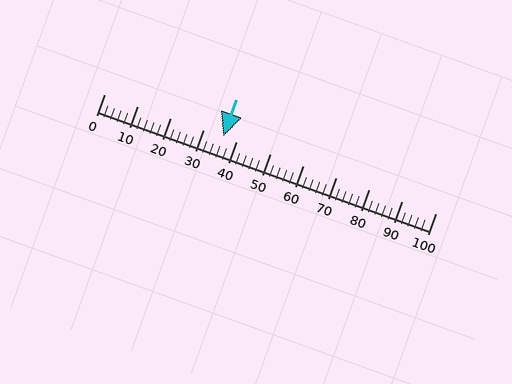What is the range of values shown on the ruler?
The ruler shows values from 0 to 100.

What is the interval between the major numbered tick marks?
The major tick marks are spaced 10 units apart.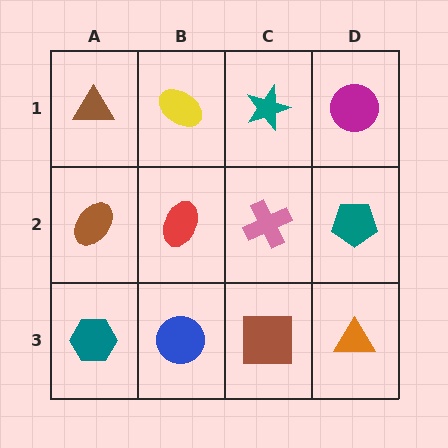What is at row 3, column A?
A teal hexagon.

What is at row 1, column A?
A brown triangle.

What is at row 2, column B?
A red ellipse.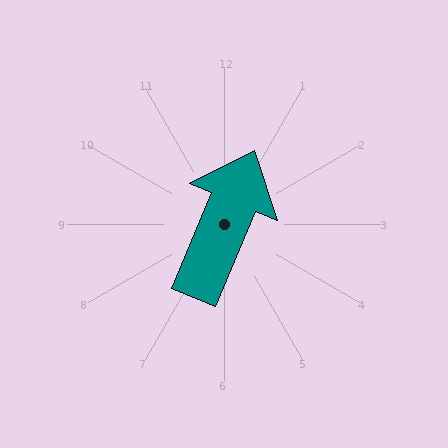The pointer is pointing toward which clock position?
Roughly 1 o'clock.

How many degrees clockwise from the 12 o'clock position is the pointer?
Approximately 23 degrees.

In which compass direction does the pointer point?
Northeast.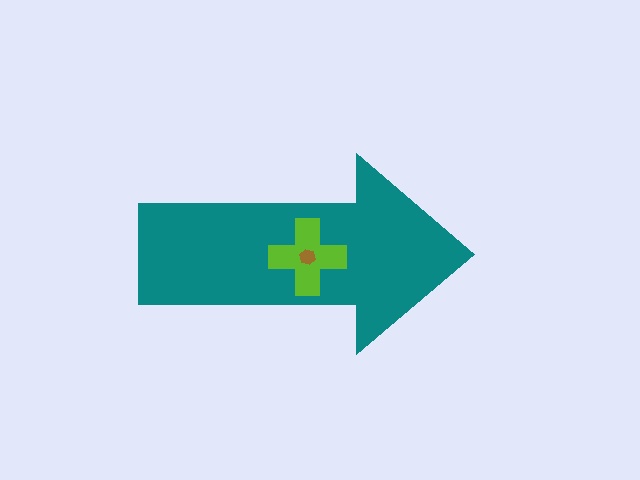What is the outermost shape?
The teal arrow.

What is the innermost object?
The brown hexagon.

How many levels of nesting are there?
3.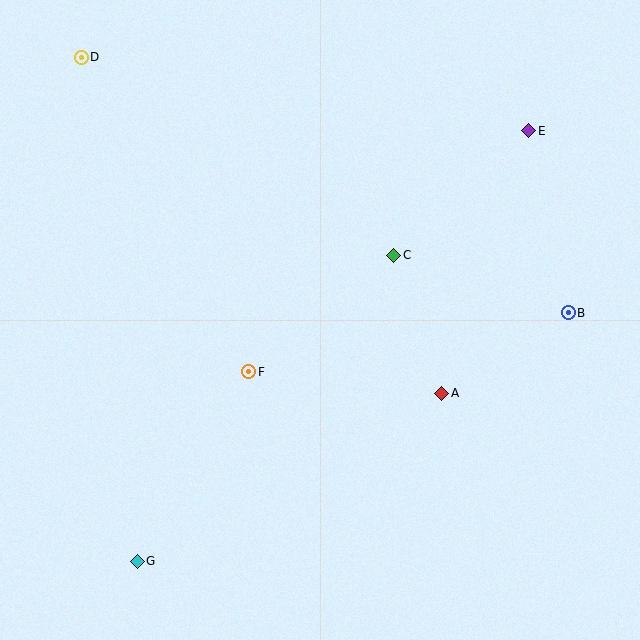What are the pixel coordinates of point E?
Point E is at (529, 131).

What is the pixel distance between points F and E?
The distance between F and E is 370 pixels.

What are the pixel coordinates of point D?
Point D is at (82, 57).